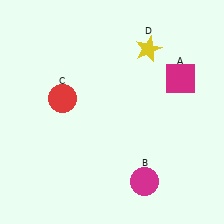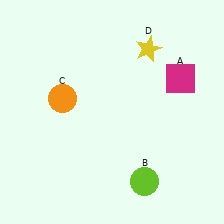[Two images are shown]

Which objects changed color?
B changed from magenta to lime. C changed from red to orange.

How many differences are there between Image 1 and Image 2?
There are 2 differences between the two images.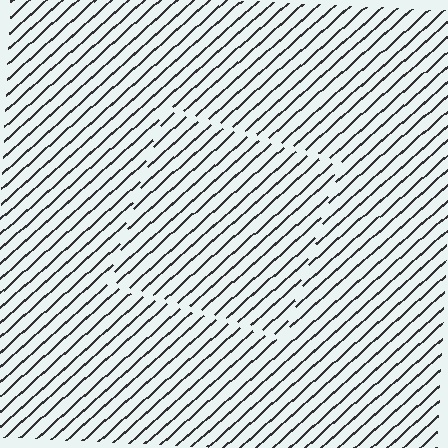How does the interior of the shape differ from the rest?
The interior of the shape contains the same grating, shifted by half a period — the contour is defined by the phase discontinuity where line-ends from the inner and outer gratings abut.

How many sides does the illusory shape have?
4 sides — the line-ends trace a square.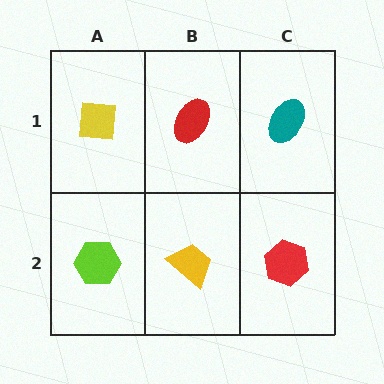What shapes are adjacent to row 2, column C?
A teal ellipse (row 1, column C), a yellow trapezoid (row 2, column B).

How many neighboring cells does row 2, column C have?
2.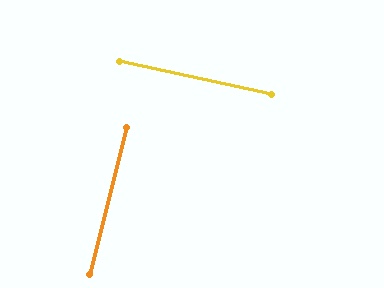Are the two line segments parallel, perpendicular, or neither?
Perpendicular — they meet at approximately 88°.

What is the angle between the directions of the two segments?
Approximately 88 degrees.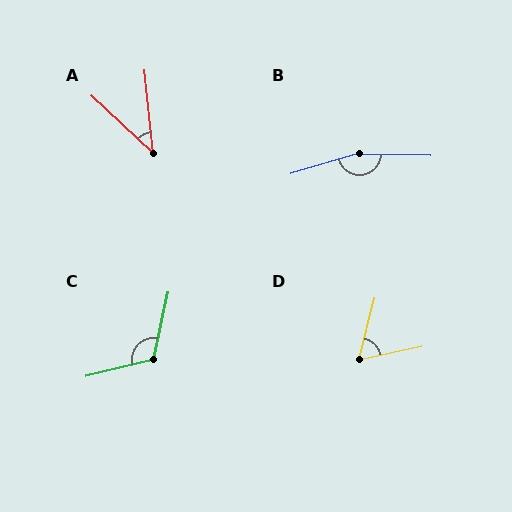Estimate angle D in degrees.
Approximately 64 degrees.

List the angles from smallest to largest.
A (41°), D (64°), C (115°), B (162°).